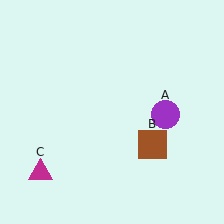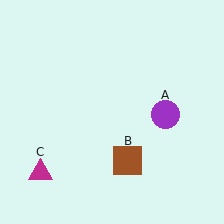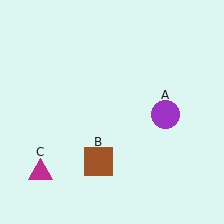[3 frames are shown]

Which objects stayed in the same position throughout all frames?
Purple circle (object A) and magenta triangle (object C) remained stationary.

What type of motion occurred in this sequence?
The brown square (object B) rotated clockwise around the center of the scene.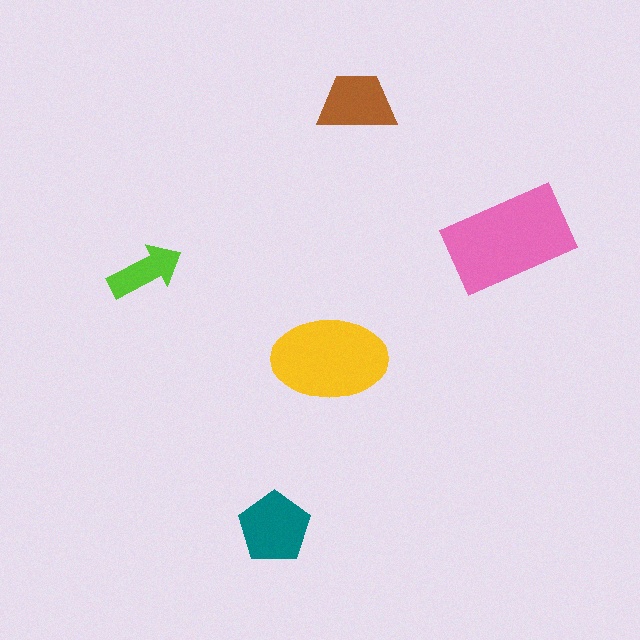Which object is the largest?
The pink rectangle.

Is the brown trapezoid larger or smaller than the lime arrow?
Larger.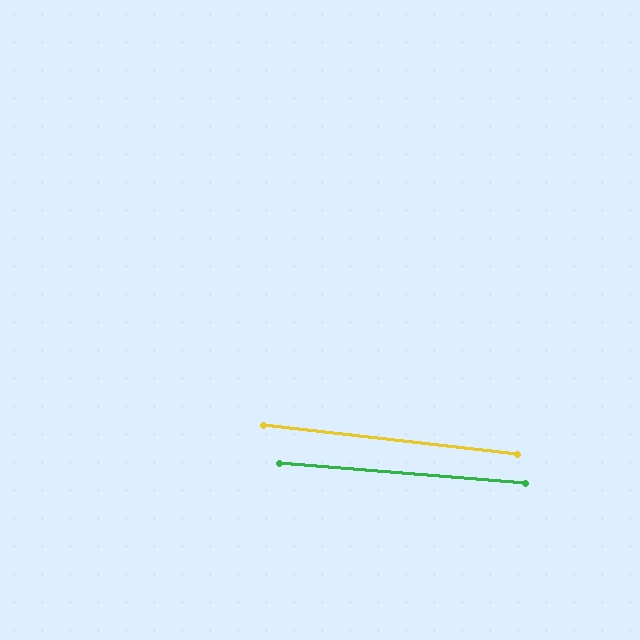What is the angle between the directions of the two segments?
Approximately 2 degrees.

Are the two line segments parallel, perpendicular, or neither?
Parallel — their directions differ by only 1.9°.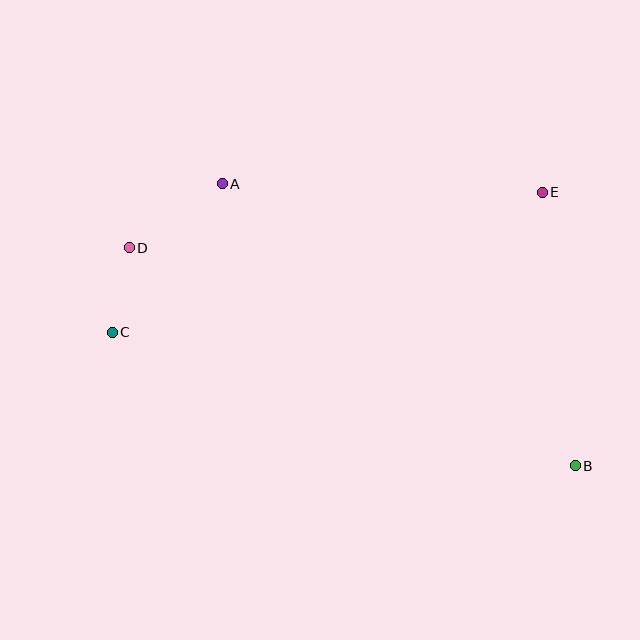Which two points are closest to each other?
Points C and D are closest to each other.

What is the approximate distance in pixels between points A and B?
The distance between A and B is approximately 452 pixels.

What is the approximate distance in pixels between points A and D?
The distance between A and D is approximately 113 pixels.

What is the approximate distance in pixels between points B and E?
The distance between B and E is approximately 275 pixels.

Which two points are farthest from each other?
Points B and D are farthest from each other.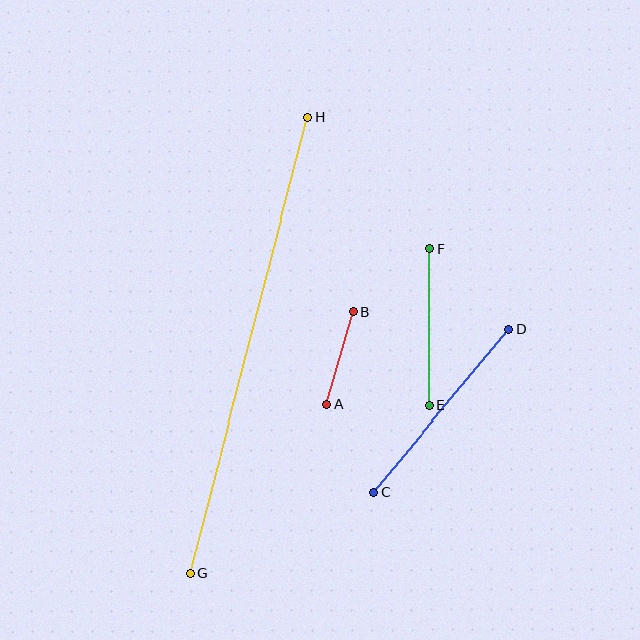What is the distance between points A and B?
The distance is approximately 96 pixels.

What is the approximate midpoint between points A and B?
The midpoint is at approximately (340, 358) pixels.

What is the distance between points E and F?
The distance is approximately 156 pixels.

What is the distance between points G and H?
The distance is approximately 470 pixels.